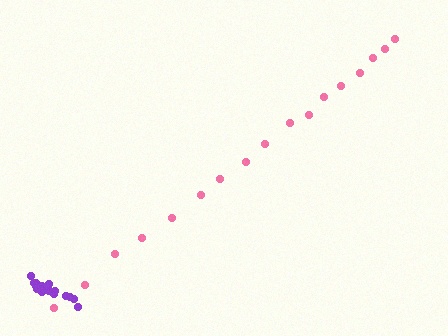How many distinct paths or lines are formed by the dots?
There are 2 distinct paths.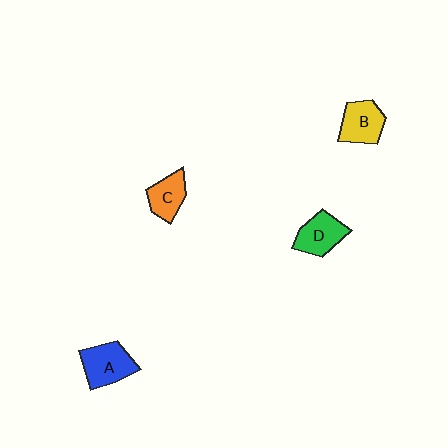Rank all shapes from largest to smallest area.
From largest to smallest: A (blue), D (green), B (yellow), C (orange).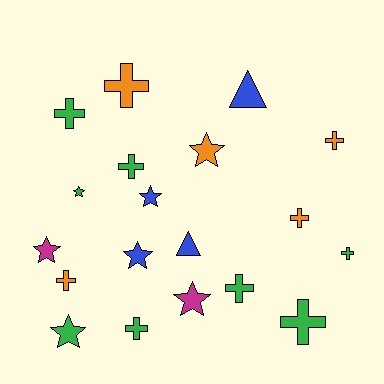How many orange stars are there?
There is 1 orange star.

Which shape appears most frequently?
Cross, with 10 objects.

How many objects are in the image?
There are 19 objects.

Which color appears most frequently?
Green, with 8 objects.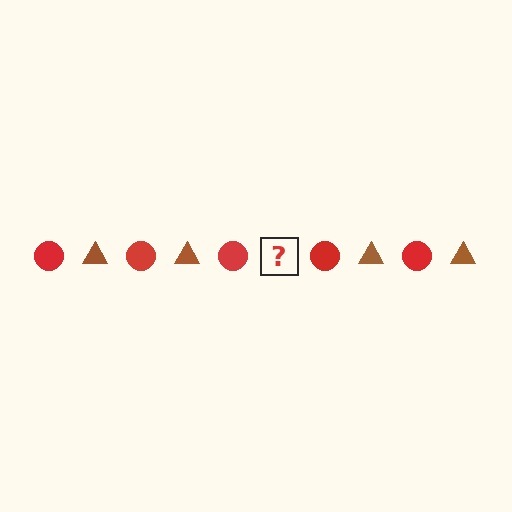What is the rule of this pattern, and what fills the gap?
The rule is that the pattern alternates between red circle and brown triangle. The gap should be filled with a brown triangle.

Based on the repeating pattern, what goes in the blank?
The blank should be a brown triangle.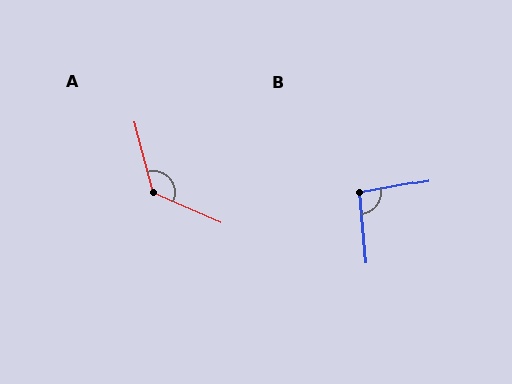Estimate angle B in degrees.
Approximately 95 degrees.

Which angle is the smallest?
B, at approximately 95 degrees.